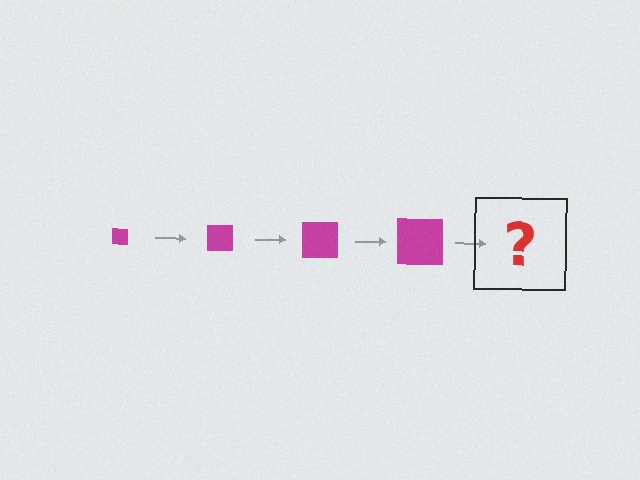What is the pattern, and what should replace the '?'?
The pattern is that the square gets progressively larger each step. The '?' should be a magenta square, larger than the previous one.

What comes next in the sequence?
The next element should be a magenta square, larger than the previous one.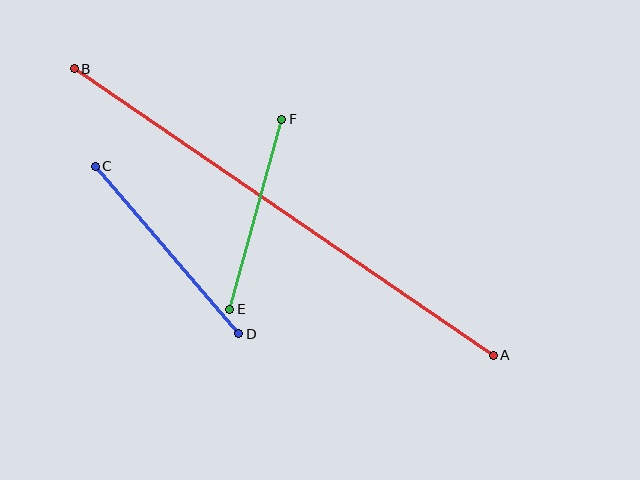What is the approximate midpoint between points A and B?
The midpoint is at approximately (284, 212) pixels.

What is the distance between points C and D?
The distance is approximately 220 pixels.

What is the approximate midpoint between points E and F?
The midpoint is at approximately (256, 214) pixels.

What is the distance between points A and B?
The distance is approximately 508 pixels.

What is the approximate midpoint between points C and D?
The midpoint is at approximately (167, 250) pixels.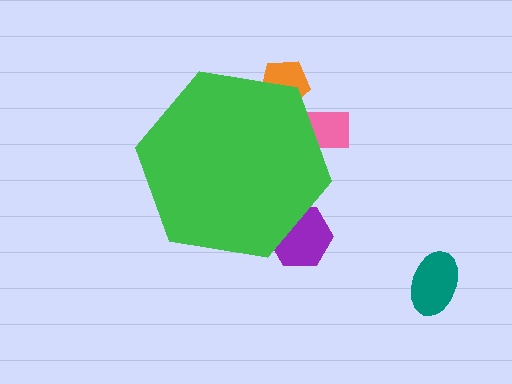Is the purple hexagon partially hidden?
Yes, the purple hexagon is partially hidden behind the green hexagon.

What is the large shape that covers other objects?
A green hexagon.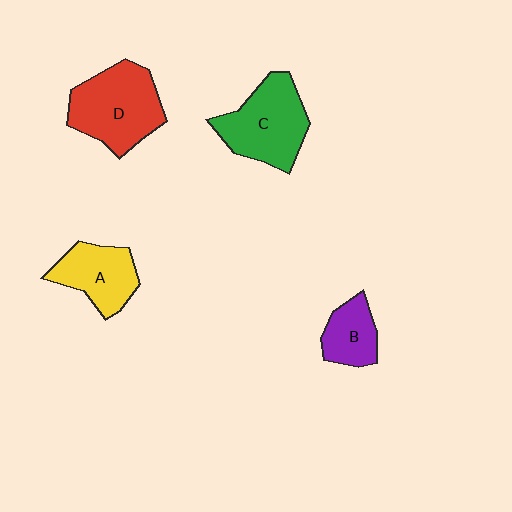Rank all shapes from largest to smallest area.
From largest to smallest: D (red), C (green), A (yellow), B (purple).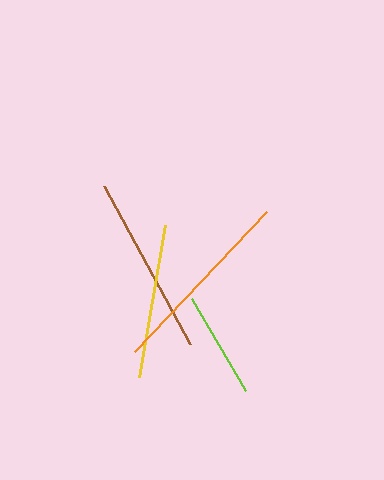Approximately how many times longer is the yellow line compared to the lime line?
The yellow line is approximately 1.4 times the length of the lime line.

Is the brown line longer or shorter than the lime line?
The brown line is longer than the lime line.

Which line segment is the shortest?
The lime line is the shortest at approximately 107 pixels.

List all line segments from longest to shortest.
From longest to shortest: orange, brown, yellow, lime.